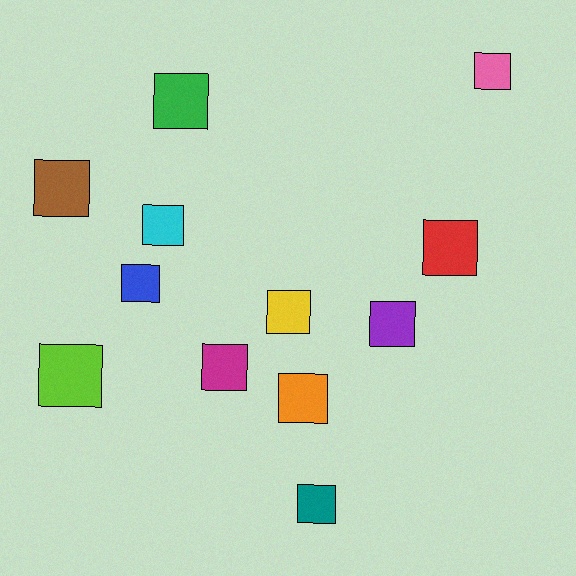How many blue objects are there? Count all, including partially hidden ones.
There is 1 blue object.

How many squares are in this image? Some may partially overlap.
There are 12 squares.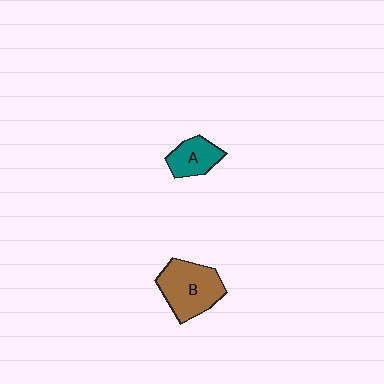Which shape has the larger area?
Shape B (brown).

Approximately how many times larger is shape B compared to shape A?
Approximately 1.7 times.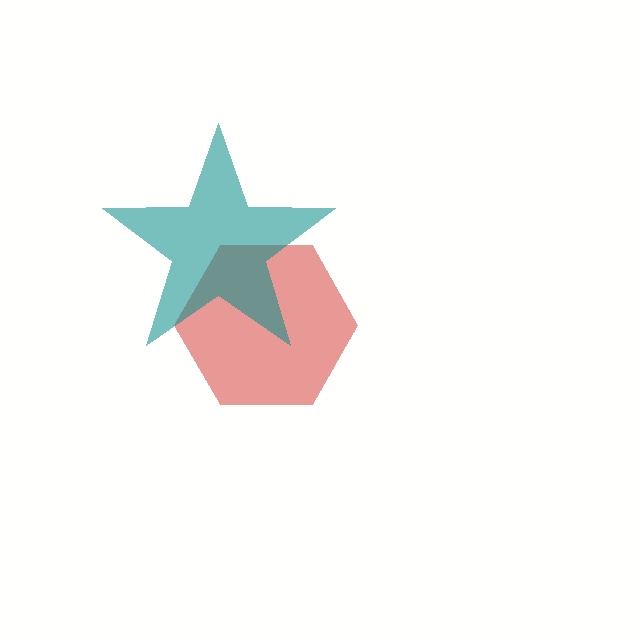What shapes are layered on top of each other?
The layered shapes are: a red hexagon, a teal star.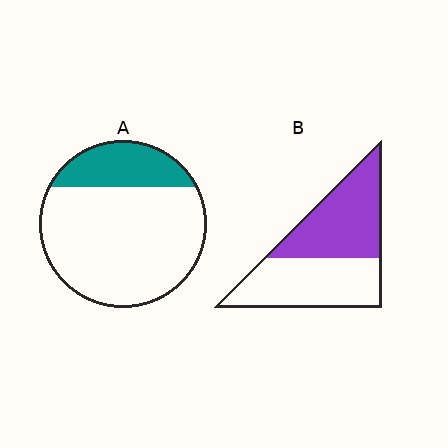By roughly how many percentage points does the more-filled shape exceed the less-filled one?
By roughly 25 percentage points (B over A).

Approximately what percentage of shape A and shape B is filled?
A is approximately 25% and B is approximately 50%.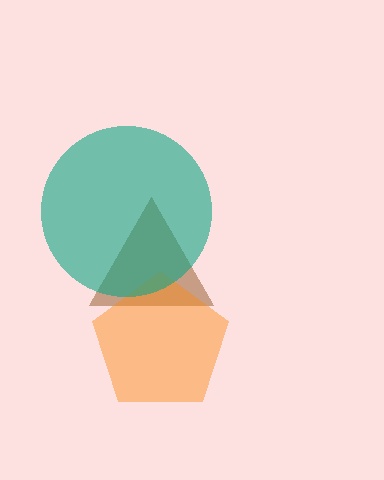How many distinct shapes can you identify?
There are 3 distinct shapes: a brown triangle, an orange pentagon, a teal circle.